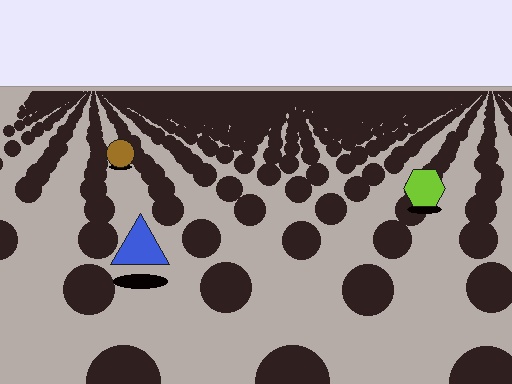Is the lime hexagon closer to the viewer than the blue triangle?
No. The blue triangle is closer — you can tell from the texture gradient: the ground texture is coarser near it.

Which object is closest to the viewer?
The blue triangle is closest. The texture marks near it are larger and more spread out.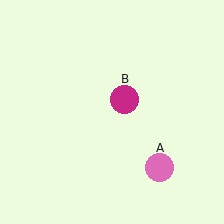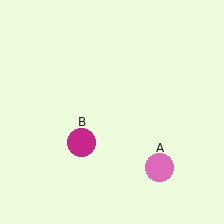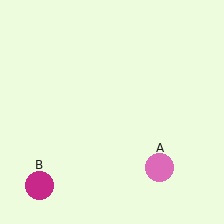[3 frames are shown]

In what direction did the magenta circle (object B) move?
The magenta circle (object B) moved down and to the left.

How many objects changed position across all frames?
1 object changed position: magenta circle (object B).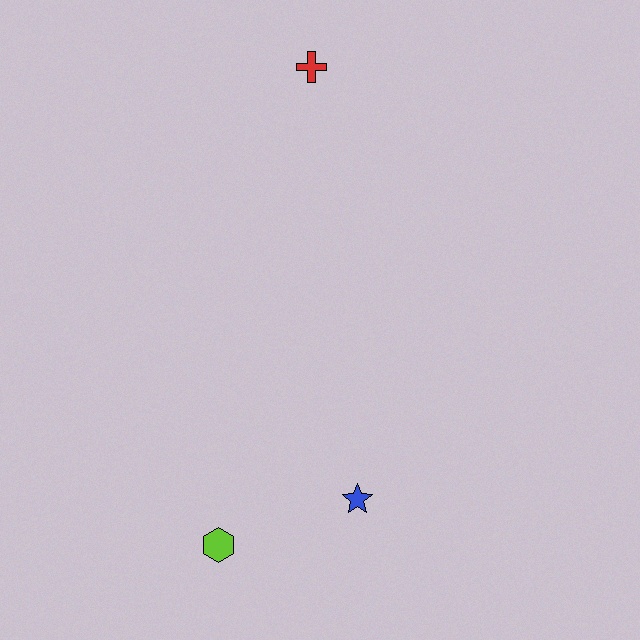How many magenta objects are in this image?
There are no magenta objects.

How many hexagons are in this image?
There is 1 hexagon.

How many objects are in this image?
There are 3 objects.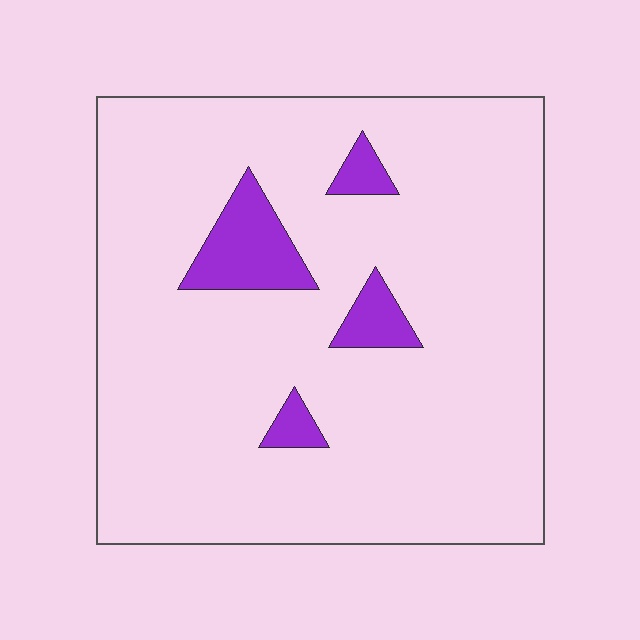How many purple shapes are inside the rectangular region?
4.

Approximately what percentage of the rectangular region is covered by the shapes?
Approximately 10%.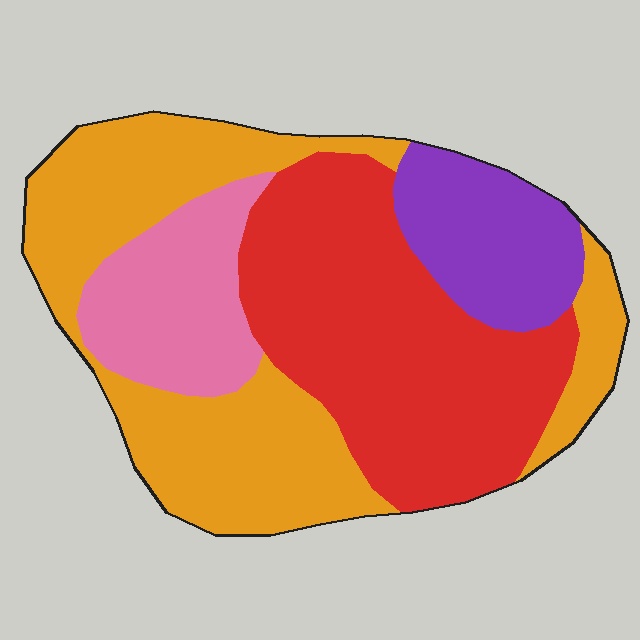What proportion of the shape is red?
Red takes up about three eighths (3/8) of the shape.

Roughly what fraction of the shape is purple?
Purple covers around 15% of the shape.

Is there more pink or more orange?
Orange.